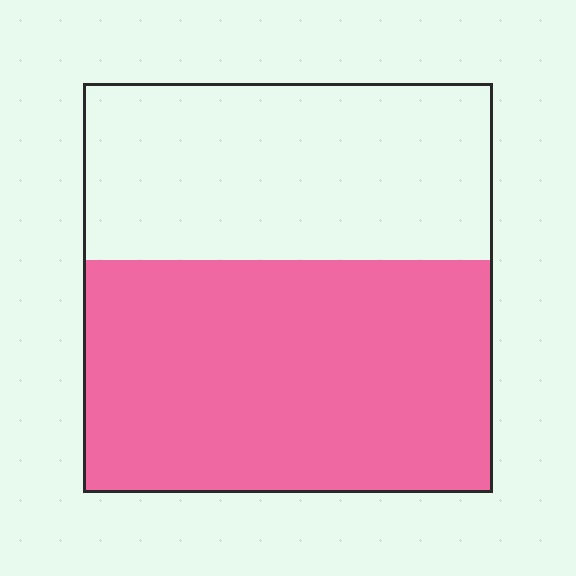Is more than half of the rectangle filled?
Yes.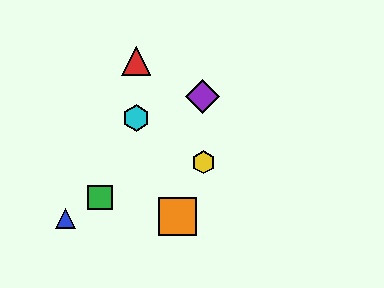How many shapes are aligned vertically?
2 shapes (the red triangle, the cyan hexagon) are aligned vertically.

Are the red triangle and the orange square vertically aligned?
No, the red triangle is at x≈136 and the orange square is at x≈178.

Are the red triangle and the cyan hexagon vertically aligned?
Yes, both are at x≈136.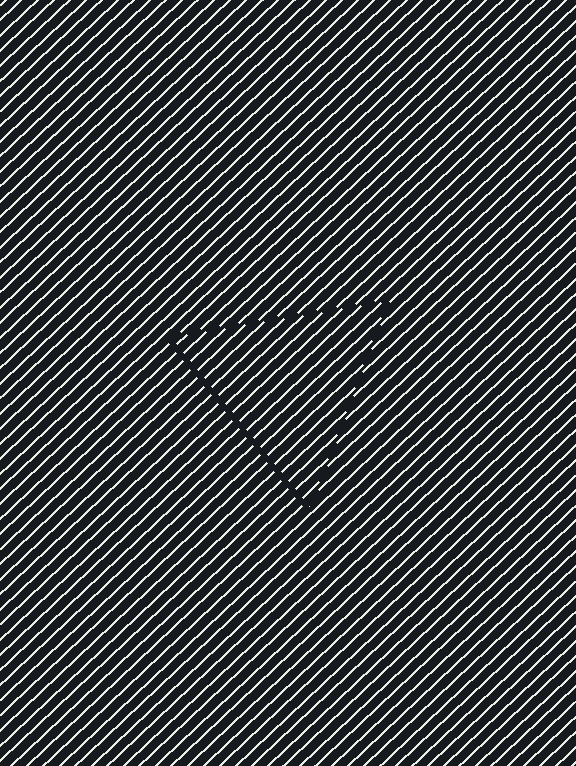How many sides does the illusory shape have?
3 sides — the line-ends trace a triangle.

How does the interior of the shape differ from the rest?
The interior of the shape contains the same grating, shifted by half a period — the contour is defined by the phase discontinuity where line-ends from the inner and outer gratings abut.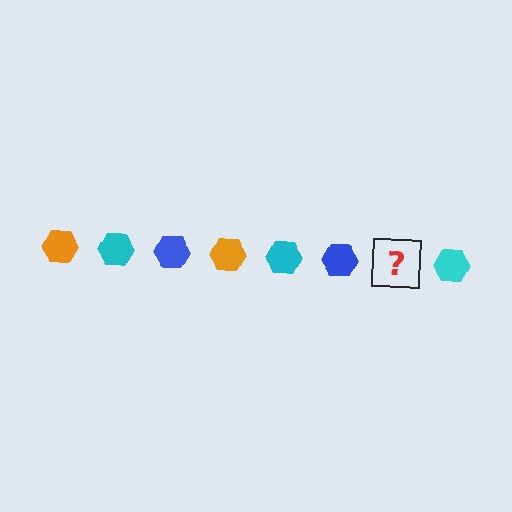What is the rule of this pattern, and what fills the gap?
The rule is that the pattern cycles through orange, cyan, blue hexagons. The gap should be filled with an orange hexagon.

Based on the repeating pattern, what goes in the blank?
The blank should be an orange hexagon.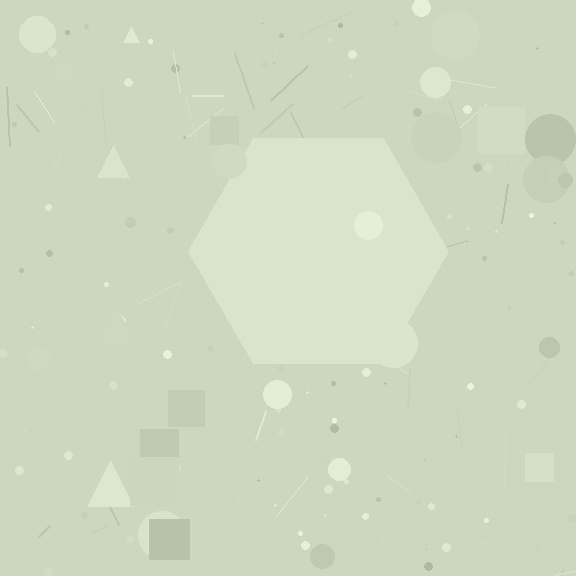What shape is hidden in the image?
A hexagon is hidden in the image.